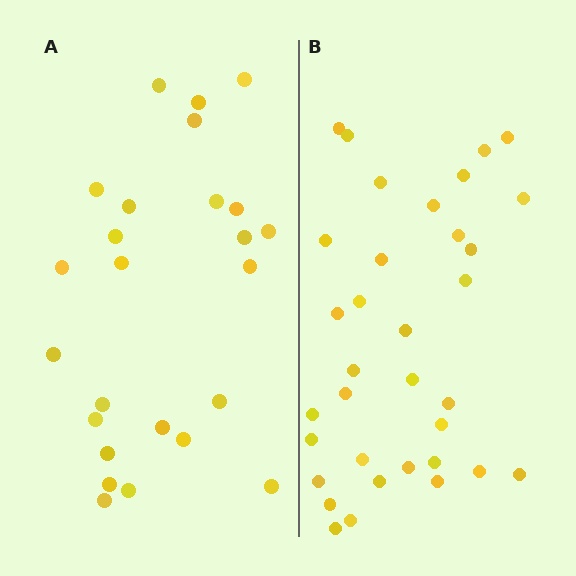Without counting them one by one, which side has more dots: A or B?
Region B (the right region) has more dots.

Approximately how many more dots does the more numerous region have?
Region B has roughly 8 or so more dots than region A.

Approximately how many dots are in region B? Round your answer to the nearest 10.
About 30 dots. (The exact count is 34, which rounds to 30.)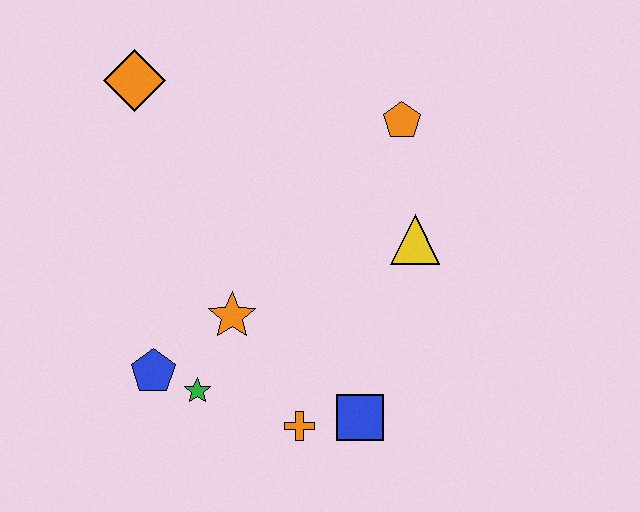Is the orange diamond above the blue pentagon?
Yes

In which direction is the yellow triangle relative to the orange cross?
The yellow triangle is above the orange cross.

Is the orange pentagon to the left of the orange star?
No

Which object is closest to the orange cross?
The blue square is closest to the orange cross.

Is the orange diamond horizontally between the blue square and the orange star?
No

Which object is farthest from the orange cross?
The orange diamond is farthest from the orange cross.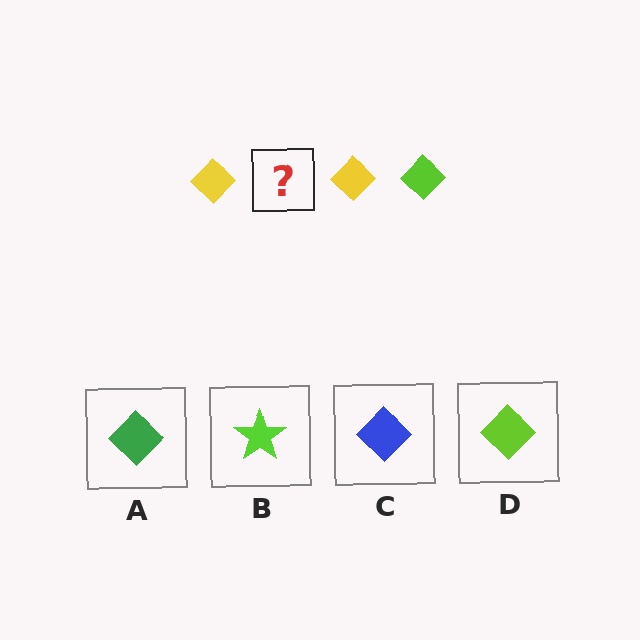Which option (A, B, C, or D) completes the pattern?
D.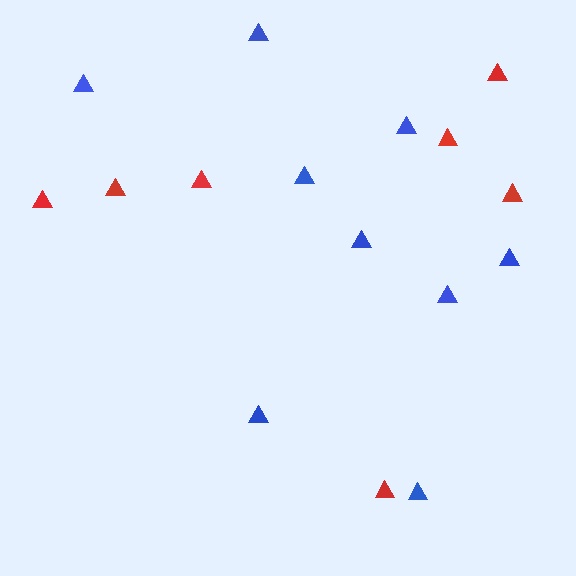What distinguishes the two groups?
There are 2 groups: one group of blue triangles (9) and one group of red triangles (7).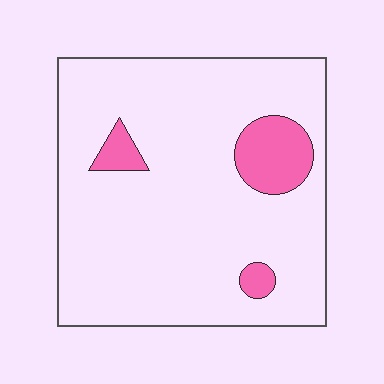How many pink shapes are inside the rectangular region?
3.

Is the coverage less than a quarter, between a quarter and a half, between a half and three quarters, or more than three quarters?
Less than a quarter.